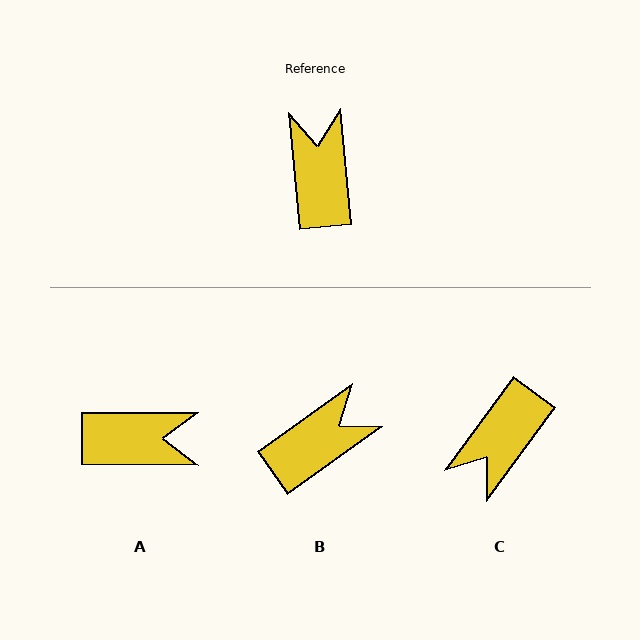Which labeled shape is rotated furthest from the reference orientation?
C, about 139 degrees away.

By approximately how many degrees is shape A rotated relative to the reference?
Approximately 96 degrees clockwise.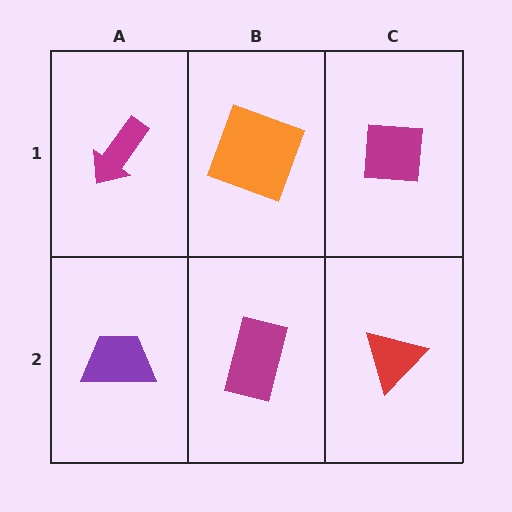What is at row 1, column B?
An orange square.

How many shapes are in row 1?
3 shapes.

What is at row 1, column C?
A magenta square.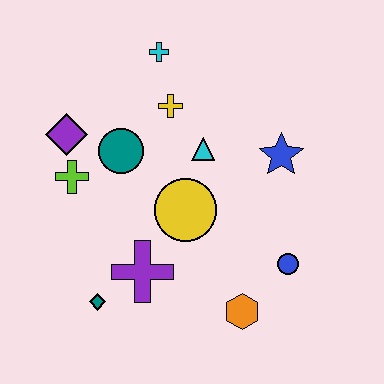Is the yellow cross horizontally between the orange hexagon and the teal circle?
Yes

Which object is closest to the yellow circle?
The cyan triangle is closest to the yellow circle.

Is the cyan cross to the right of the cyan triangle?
No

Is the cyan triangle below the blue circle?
No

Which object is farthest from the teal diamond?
The cyan cross is farthest from the teal diamond.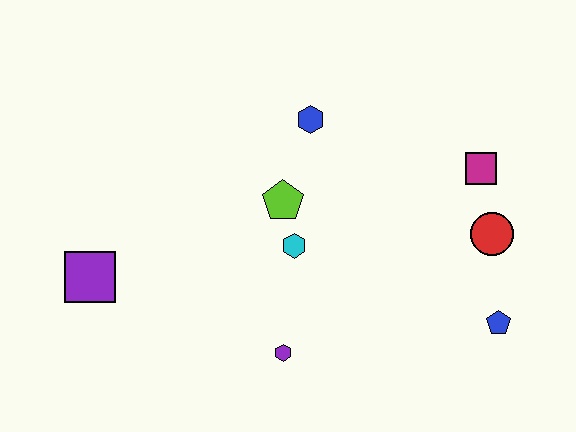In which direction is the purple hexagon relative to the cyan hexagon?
The purple hexagon is below the cyan hexagon.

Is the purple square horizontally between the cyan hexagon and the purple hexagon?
No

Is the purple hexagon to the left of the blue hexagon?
Yes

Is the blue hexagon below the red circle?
No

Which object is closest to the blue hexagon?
The lime pentagon is closest to the blue hexagon.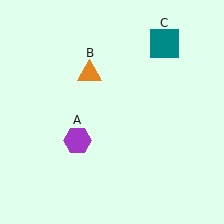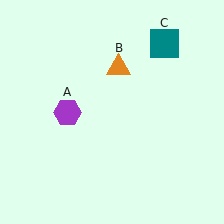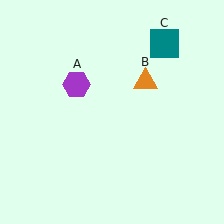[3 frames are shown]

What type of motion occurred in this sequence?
The purple hexagon (object A), orange triangle (object B) rotated clockwise around the center of the scene.